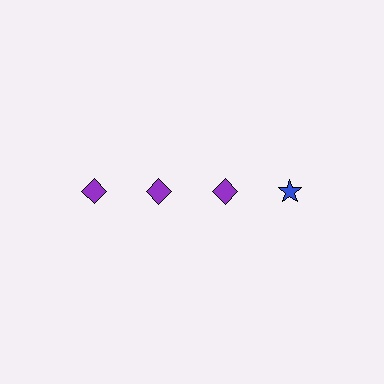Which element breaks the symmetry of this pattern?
The blue star in the top row, second from right column breaks the symmetry. All other shapes are purple diamonds.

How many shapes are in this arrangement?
There are 4 shapes arranged in a grid pattern.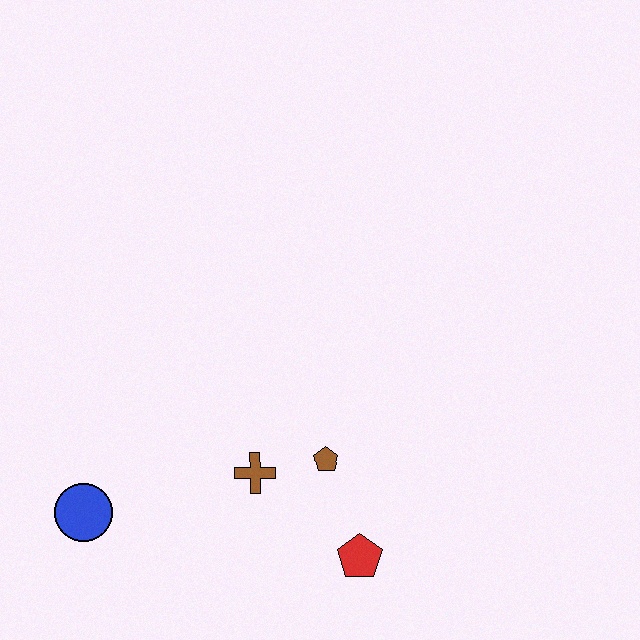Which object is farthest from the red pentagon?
The blue circle is farthest from the red pentagon.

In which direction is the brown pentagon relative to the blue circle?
The brown pentagon is to the right of the blue circle.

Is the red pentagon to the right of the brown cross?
Yes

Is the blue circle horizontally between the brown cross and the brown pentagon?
No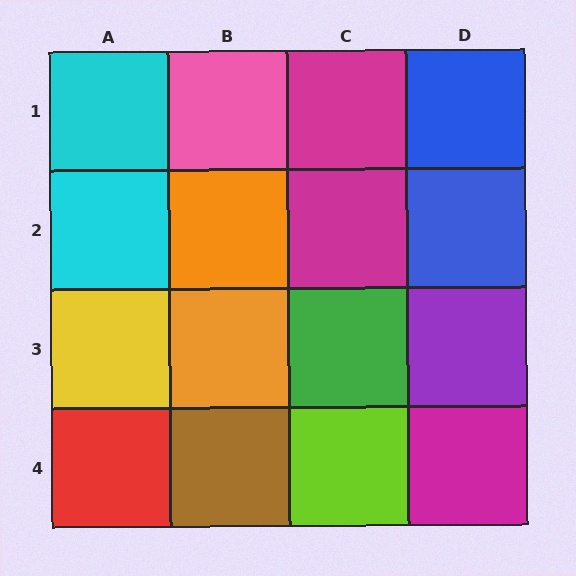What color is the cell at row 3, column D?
Purple.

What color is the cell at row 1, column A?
Cyan.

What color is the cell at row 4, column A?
Red.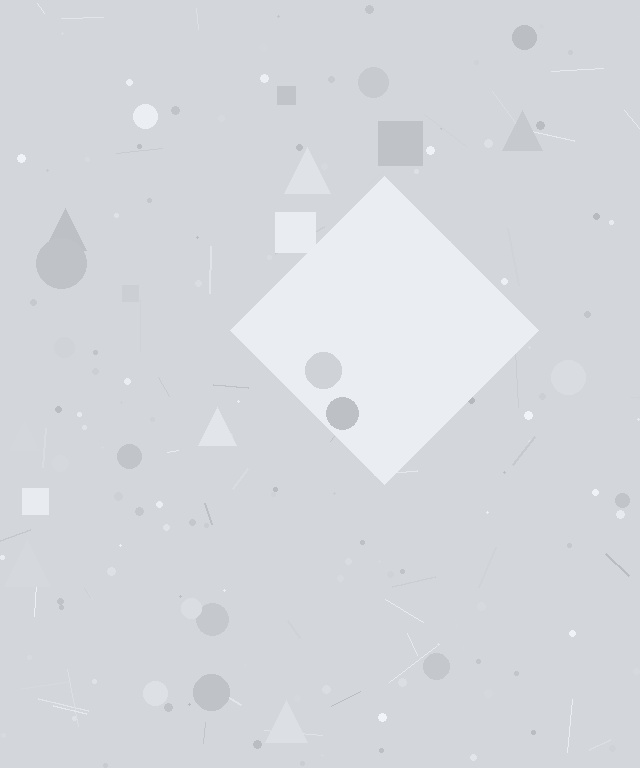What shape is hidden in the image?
A diamond is hidden in the image.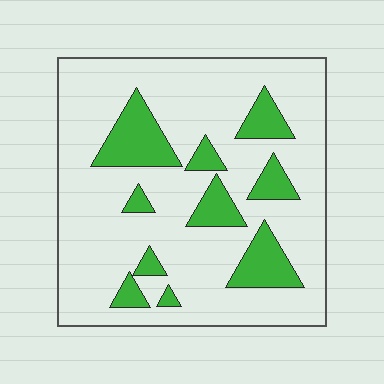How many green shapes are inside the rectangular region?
10.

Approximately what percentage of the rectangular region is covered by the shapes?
Approximately 20%.